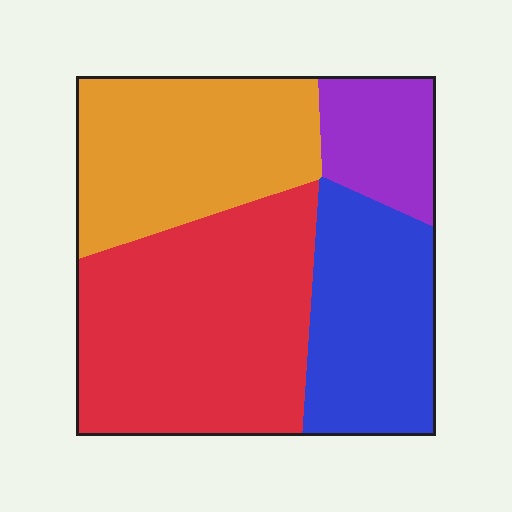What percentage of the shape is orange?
Orange covers 27% of the shape.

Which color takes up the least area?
Purple, at roughly 10%.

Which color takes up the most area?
Red, at roughly 40%.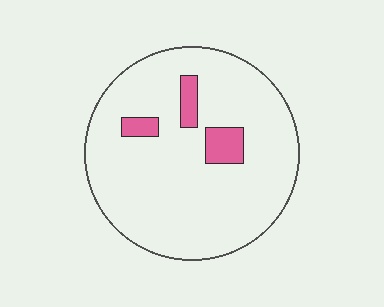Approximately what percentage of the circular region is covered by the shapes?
Approximately 10%.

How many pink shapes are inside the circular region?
3.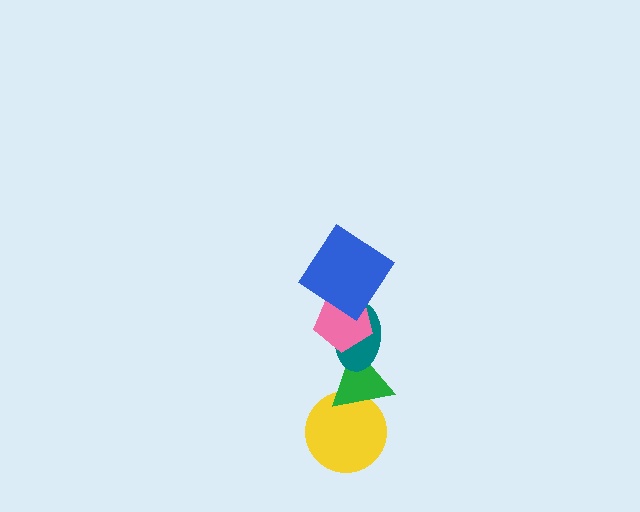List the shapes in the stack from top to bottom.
From top to bottom: the blue diamond, the pink pentagon, the teal ellipse, the green triangle, the yellow circle.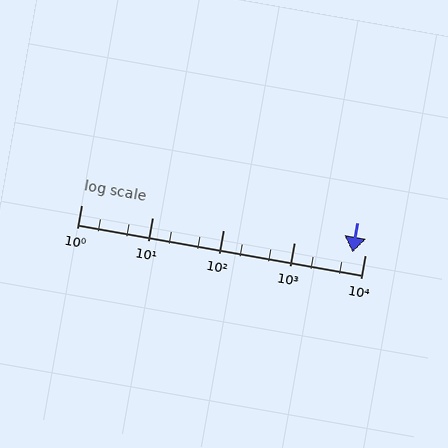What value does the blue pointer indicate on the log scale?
The pointer indicates approximately 6700.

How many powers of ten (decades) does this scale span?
The scale spans 4 decades, from 1 to 10000.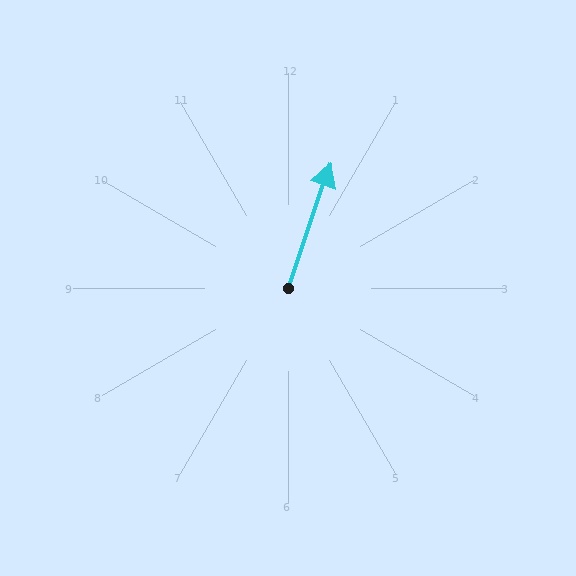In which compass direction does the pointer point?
North.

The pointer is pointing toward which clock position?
Roughly 1 o'clock.